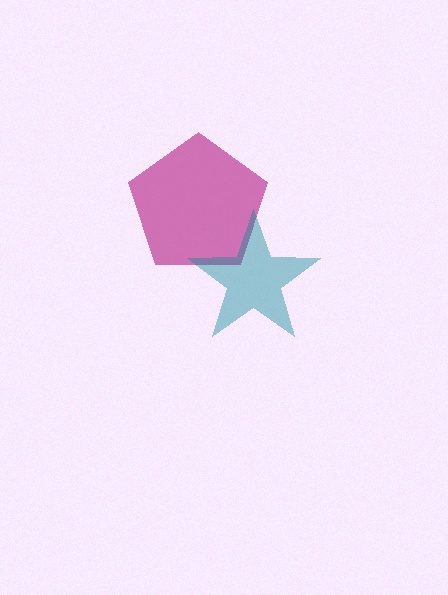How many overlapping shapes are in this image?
There are 2 overlapping shapes in the image.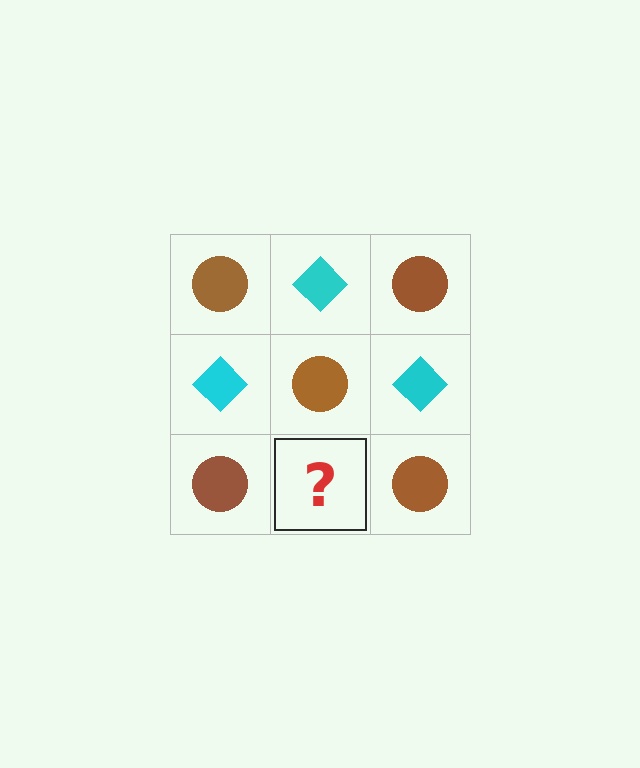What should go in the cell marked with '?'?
The missing cell should contain a cyan diamond.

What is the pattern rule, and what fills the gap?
The rule is that it alternates brown circle and cyan diamond in a checkerboard pattern. The gap should be filled with a cyan diamond.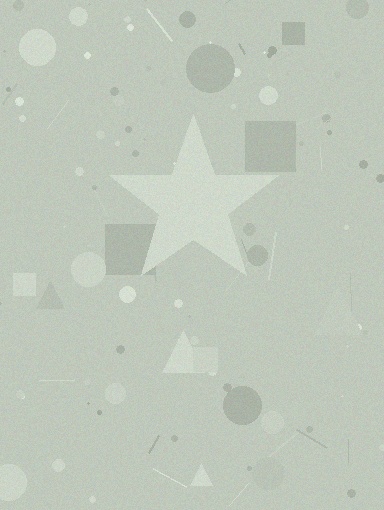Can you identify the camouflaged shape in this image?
The camouflaged shape is a star.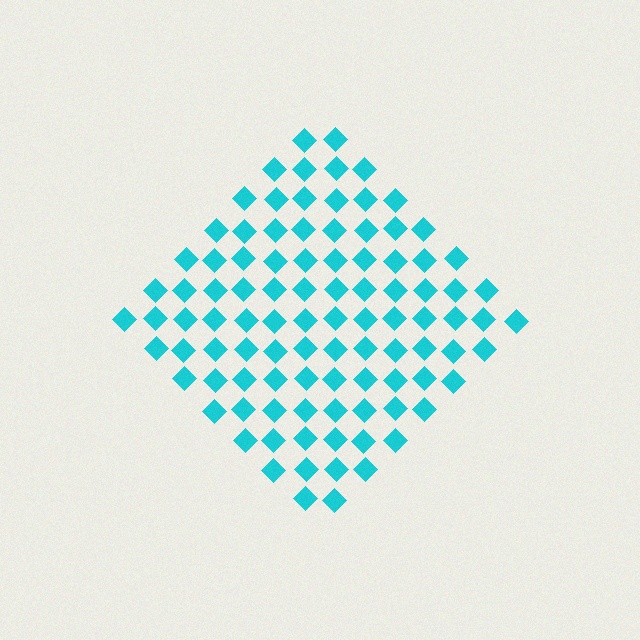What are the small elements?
The small elements are diamonds.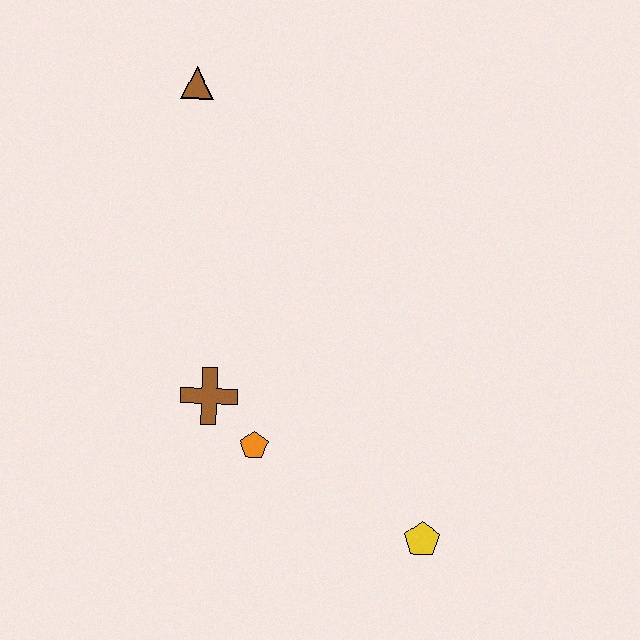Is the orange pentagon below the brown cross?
Yes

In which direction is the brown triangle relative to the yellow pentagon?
The brown triangle is above the yellow pentagon.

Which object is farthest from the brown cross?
The brown triangle is farthest from the brown cross.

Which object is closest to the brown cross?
The orange pentagon is closest to the brown cross.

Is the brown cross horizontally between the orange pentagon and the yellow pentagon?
No